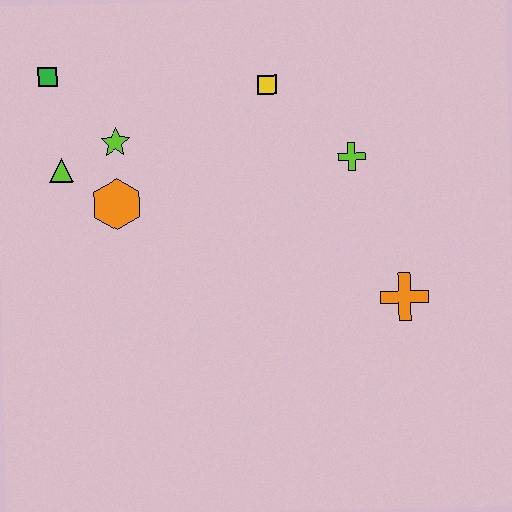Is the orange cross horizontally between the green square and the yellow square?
No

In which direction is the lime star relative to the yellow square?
The lime star is to the left of the yellow square.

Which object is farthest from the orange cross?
The green square is farthest from the orange cross.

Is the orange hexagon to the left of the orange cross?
Yes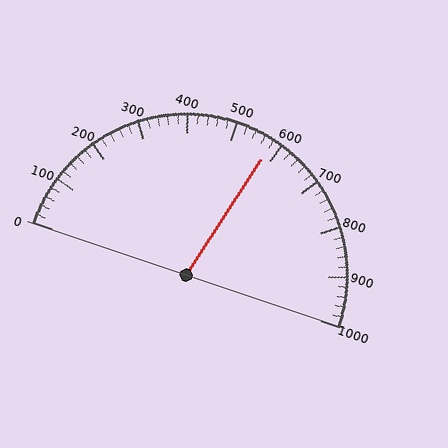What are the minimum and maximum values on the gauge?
The gauge ranges from 0 to 1000.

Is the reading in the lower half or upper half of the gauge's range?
The reading is in the upper half of the range (0 to 1000).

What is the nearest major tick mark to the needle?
The nearest major tick mark is 600.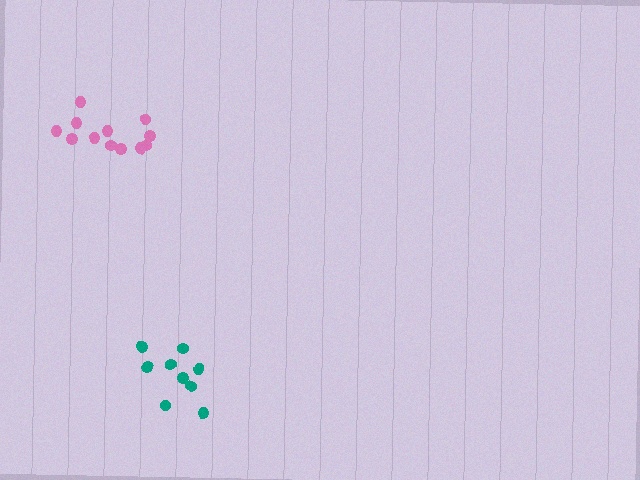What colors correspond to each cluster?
The clusters are colored: pink, teal.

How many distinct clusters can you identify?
There are 2 distinct clusters.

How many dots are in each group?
Group 1: 12 dots, Group 2: 9 dots (21 total).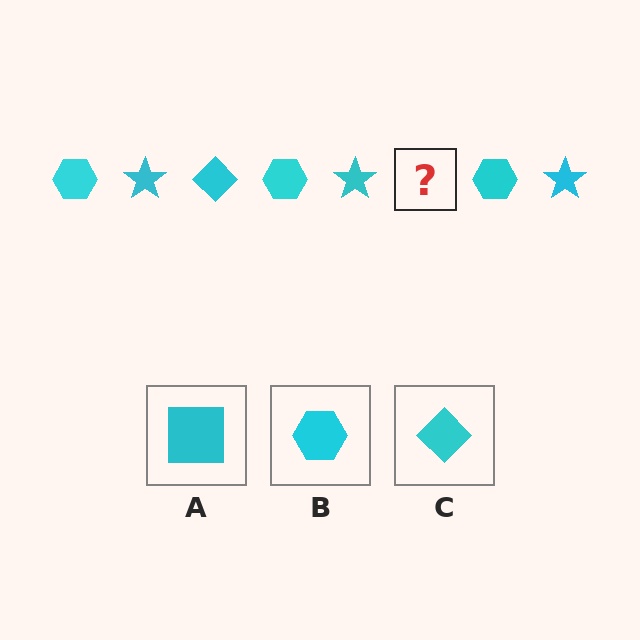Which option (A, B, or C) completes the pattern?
C.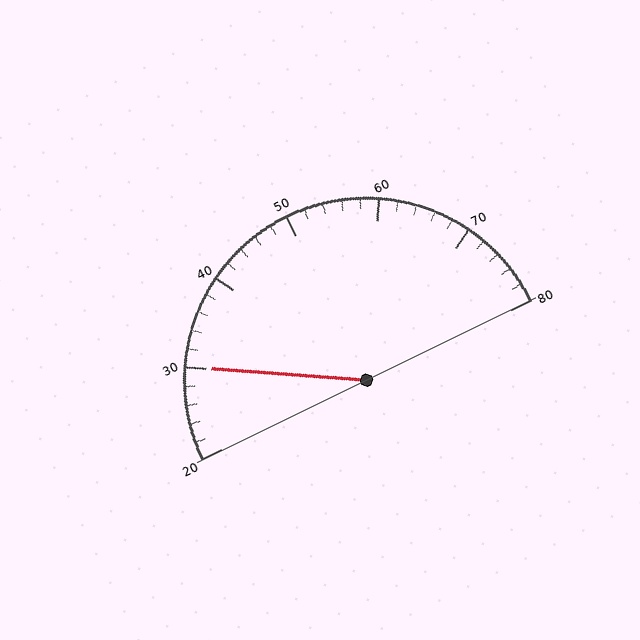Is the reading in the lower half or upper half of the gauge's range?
The reading is in the lower half of the range (20 to 80).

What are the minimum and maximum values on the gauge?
The gauge ranges from 20 to 80.